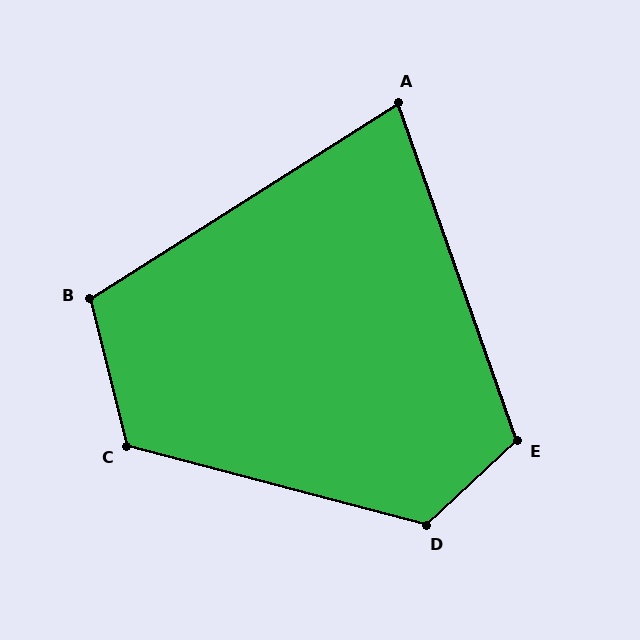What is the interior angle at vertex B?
Approximately 109 degrees (obtuse).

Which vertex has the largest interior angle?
D, at approximately 122 degrees.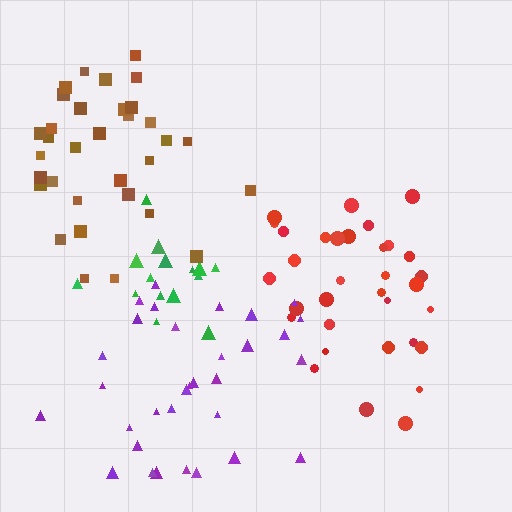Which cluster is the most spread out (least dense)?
Purple.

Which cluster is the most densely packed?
Red.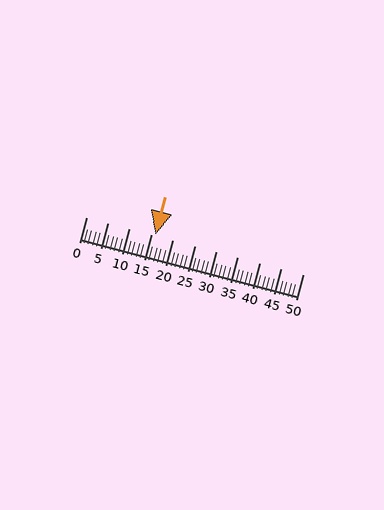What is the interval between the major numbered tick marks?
The major tick marks are spaced 5 units apart.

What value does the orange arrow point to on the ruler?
The orange arrow points to approximately 16.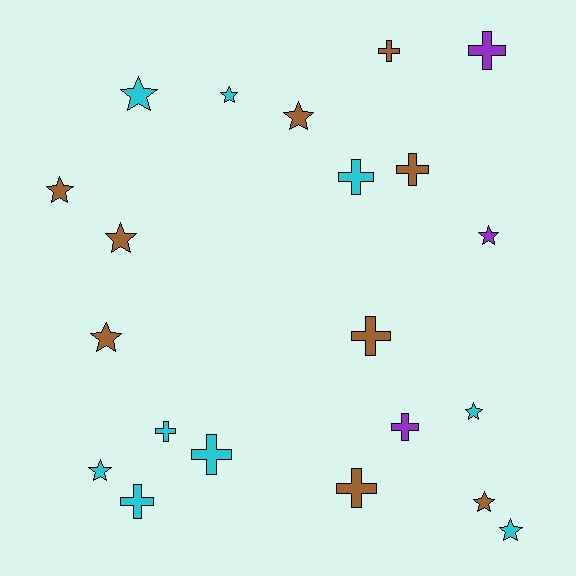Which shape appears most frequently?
Star, with 11 objects.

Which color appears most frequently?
Brown, with 9 objects.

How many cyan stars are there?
There are 5 cyan stars.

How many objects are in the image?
There are 21 objects.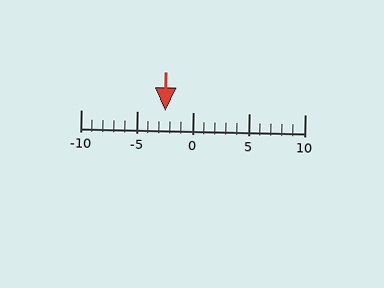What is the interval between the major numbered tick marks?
The major tick marks are spaced 5 units apart.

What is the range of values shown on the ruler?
The ruler shows values from -10 to 10.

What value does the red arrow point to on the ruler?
The red arrow points to approximately -2.